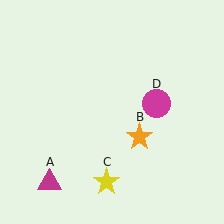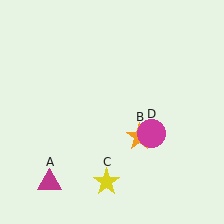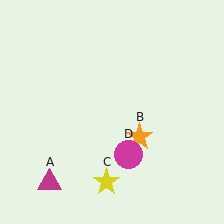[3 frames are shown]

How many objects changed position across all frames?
1 object changed position: magenta circle (object D).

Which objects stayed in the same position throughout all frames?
Magenta triangle (object A) and orange star (object B) and yellow star (object C) remained stationary.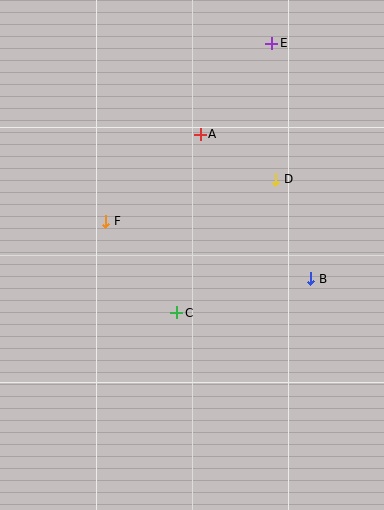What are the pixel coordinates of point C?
Point C is at (176, 313).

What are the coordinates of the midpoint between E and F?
The midpoint between E and F is at (189, 132).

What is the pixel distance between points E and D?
The distance between E and D is 136 pixels.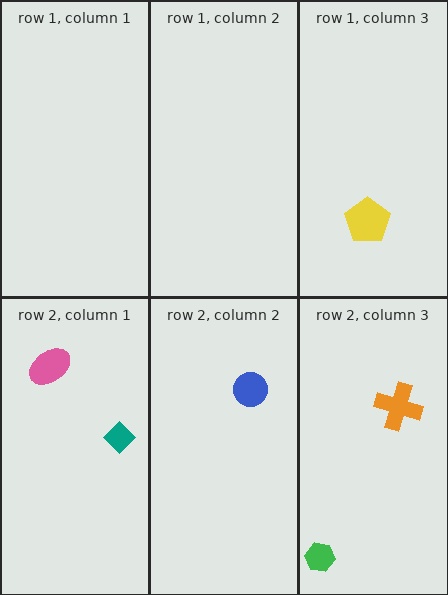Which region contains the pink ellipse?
The row 2, column 1 region.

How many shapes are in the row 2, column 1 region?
2.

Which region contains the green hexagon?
The row 2, column 3 region.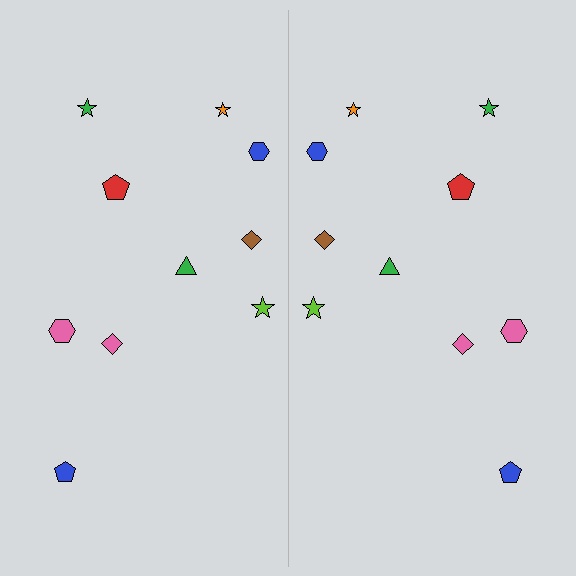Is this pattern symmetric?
Yes, this pattern has bilateral (reflection) symmetry.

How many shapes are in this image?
There are 20 shapes in this image.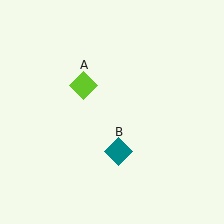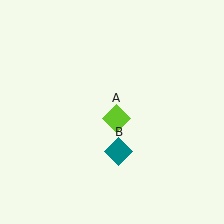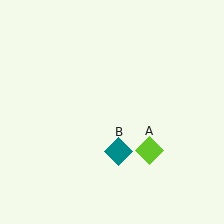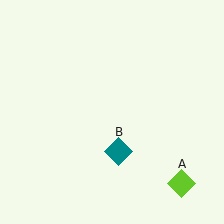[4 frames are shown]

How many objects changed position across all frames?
1 object changed position: lime diamond (object A).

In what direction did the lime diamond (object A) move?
The lime diamond (object A) moved down and to the right.